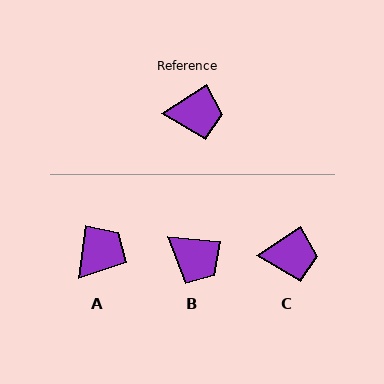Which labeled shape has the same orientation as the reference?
C.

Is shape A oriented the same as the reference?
No, it is off by about 48 degrees.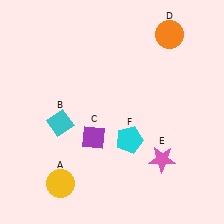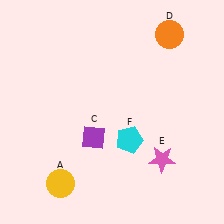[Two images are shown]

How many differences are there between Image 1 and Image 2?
There is 1 difference between the two images.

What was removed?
The cyan diamond (B) was removed in Image 2.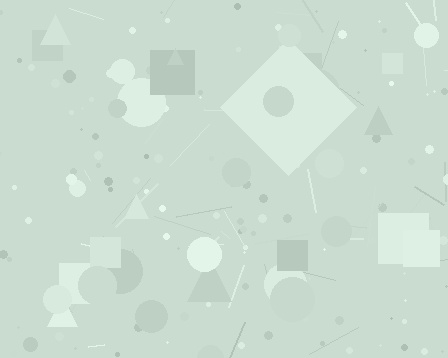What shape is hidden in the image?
A diamond is hidden in the image.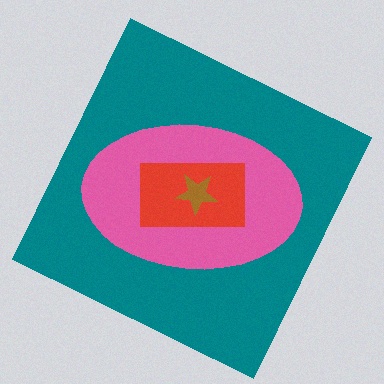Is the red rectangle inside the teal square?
Yes.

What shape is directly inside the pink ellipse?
The red rectangle.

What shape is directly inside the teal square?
The pink ellipse.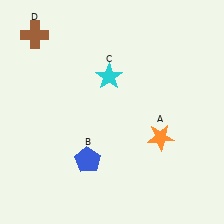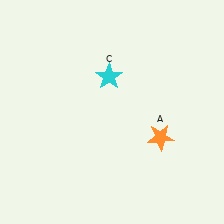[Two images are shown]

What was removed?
The blue pentagon (B), the brown cross (D) were removed in Image 2.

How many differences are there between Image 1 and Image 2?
There are 2 differences between the two images.